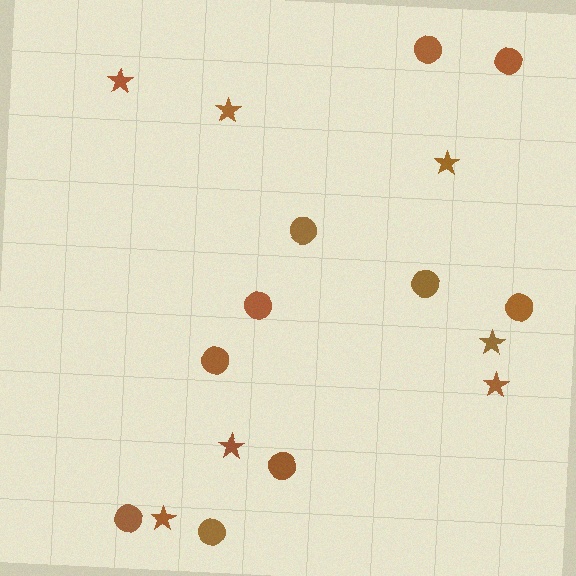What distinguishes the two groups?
There are 2 groups: one group of stars (7) and one group of circles (10).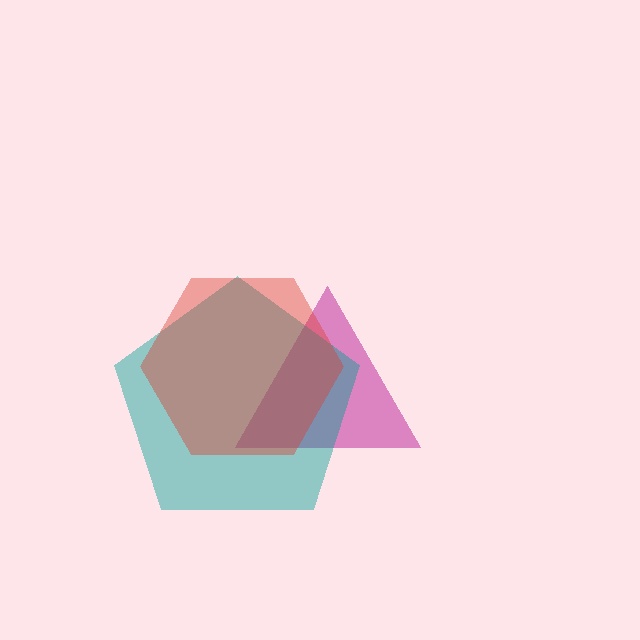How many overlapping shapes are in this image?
There are 3 overlapping shapes in the image.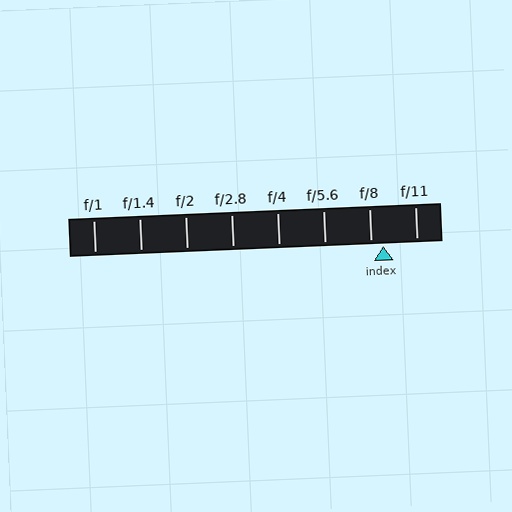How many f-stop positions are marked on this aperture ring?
There are 8 f-stop positions marked.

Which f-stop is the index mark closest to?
The index mark is closest to f/8.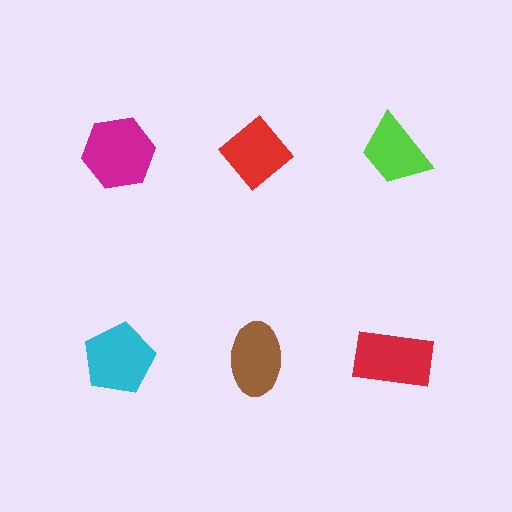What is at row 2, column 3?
A red rectangle.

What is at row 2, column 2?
A brown ellipse.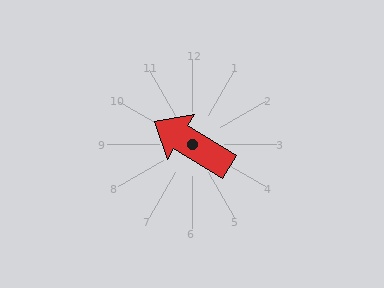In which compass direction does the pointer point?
Northwest.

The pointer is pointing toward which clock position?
Roughly 10 o'clock.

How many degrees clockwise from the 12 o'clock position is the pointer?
Approximately 301 degrees.